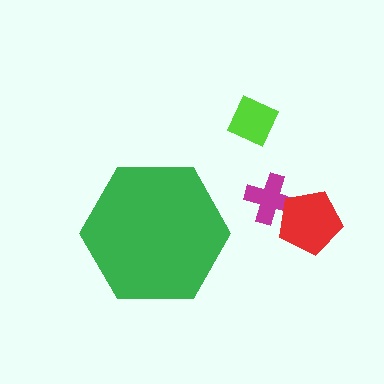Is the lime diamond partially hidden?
No, the lime diamond is fully visible.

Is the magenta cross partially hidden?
No, the magenta cross is fully visible.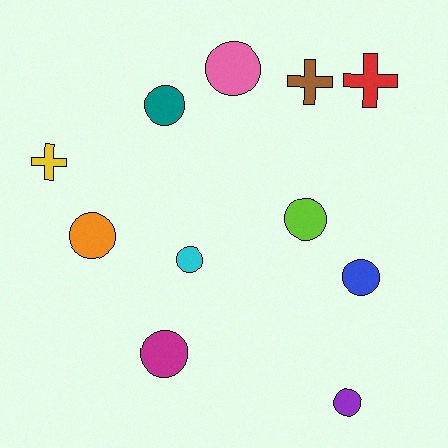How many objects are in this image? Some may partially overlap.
There are 11 objects.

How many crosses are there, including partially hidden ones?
There are 3 crosses.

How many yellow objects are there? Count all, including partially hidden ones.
There is 1 yellow object.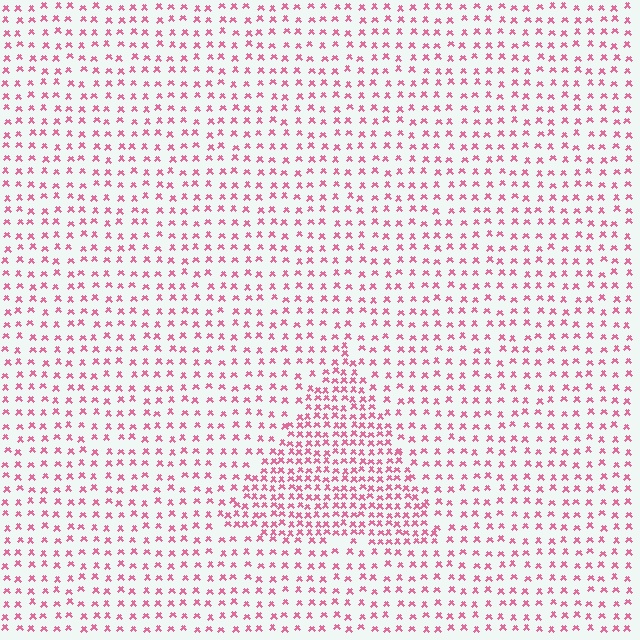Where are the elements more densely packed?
The elements are more densely packed inside the triangle boundary.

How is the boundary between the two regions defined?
The boundary is defined by a change in element density (approximately 2.0x ratio). All elements are the same color, size, and shape.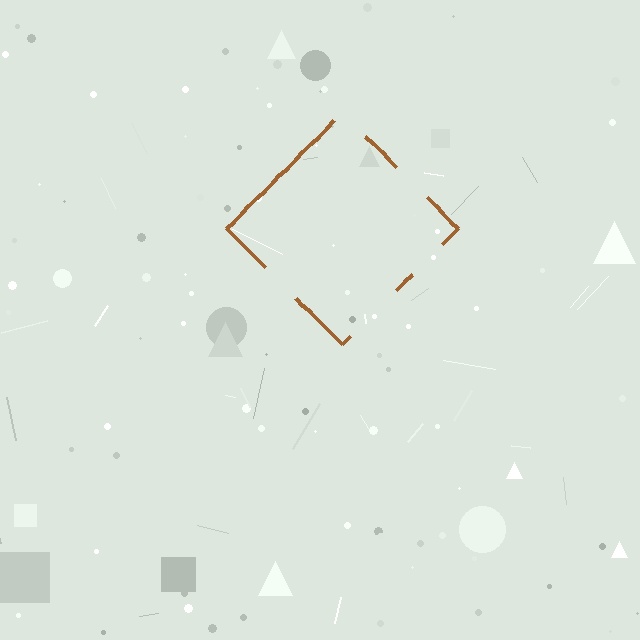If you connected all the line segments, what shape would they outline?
They would outline a diamond.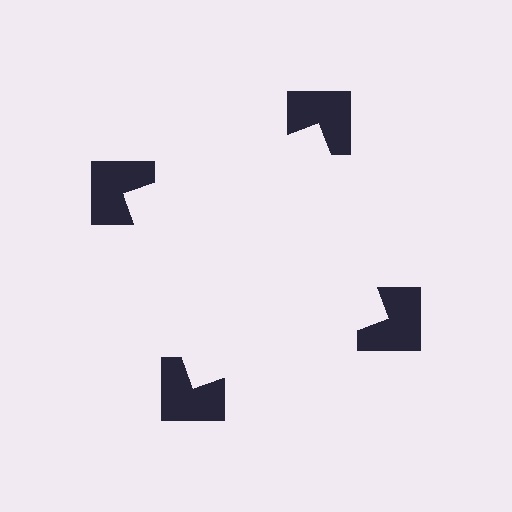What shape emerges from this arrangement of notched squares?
An illusory square — its edges are inferred from the aligned wedge cuts in the notched squares, not physically drawn.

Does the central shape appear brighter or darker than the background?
It typically appears slightly brighter than the background, even though no actual brightness change is drawn.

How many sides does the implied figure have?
4 sides.